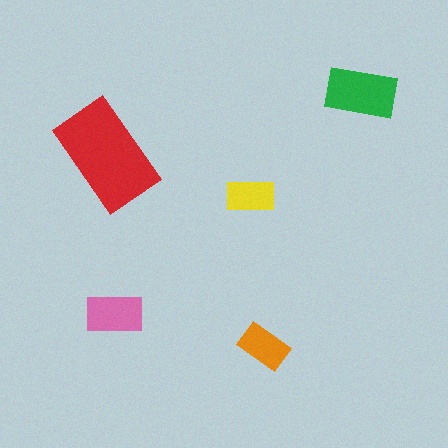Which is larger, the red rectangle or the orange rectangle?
The red one.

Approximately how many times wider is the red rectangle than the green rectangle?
About 1.5 times wider.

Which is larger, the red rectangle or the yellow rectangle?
The red one.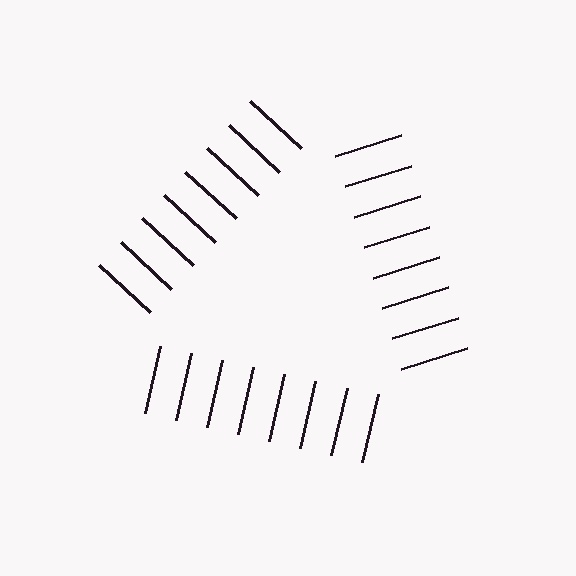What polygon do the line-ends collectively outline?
An illusory triangle — the line segments terminate on its edges but no continuous stroke is drawn.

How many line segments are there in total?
24 — 8 along each of the 3 edges.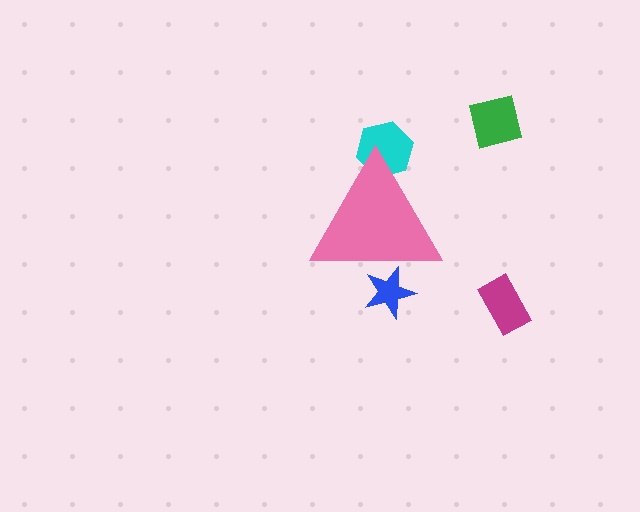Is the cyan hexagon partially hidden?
Yes, the cyan hexagon is partially hidden behind the pink triangle.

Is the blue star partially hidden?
Yes, the blue star is partially hidden behind the pink triangle.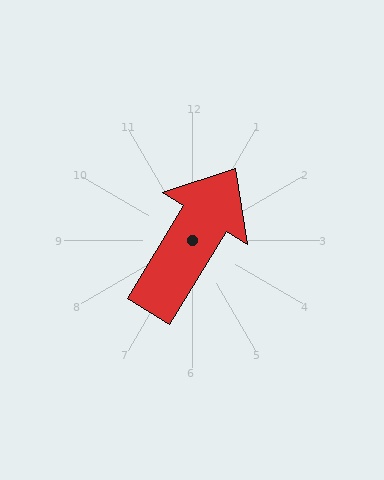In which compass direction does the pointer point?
Northeast.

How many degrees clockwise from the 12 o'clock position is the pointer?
Approximately 31 degrees.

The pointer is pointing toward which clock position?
Roughly 1 o'clock.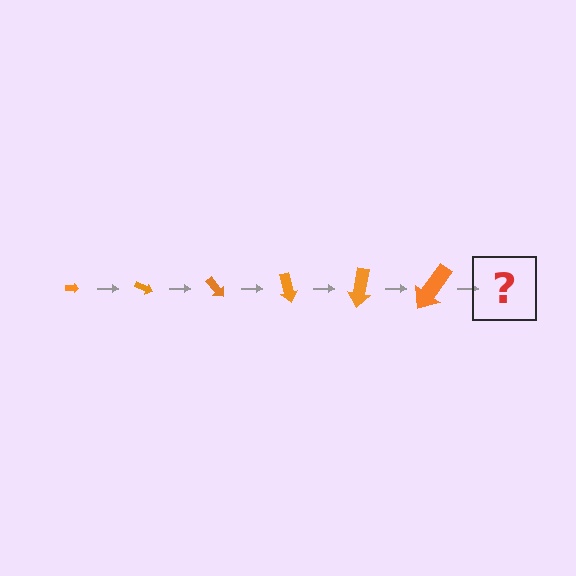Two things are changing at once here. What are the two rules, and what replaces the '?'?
The two rules are that the arrow grows larger each step and it rotates 25 degrees each step. The '?' should be an arrow, larger than the previous one and rotated 150 degrees from the start.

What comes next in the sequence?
The next element should be an arrow, larger than the previous one and rotated 150 degrees from the start.